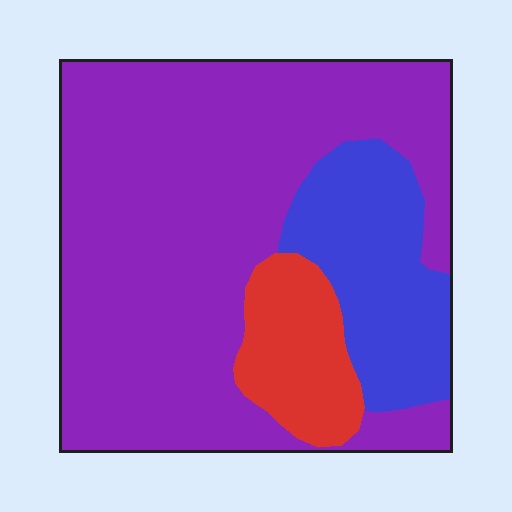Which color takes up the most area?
Purple, at roughly 70%.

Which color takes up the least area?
Red, at roughly 10%.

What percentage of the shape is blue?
Blue takes up less than a quarter of the shape.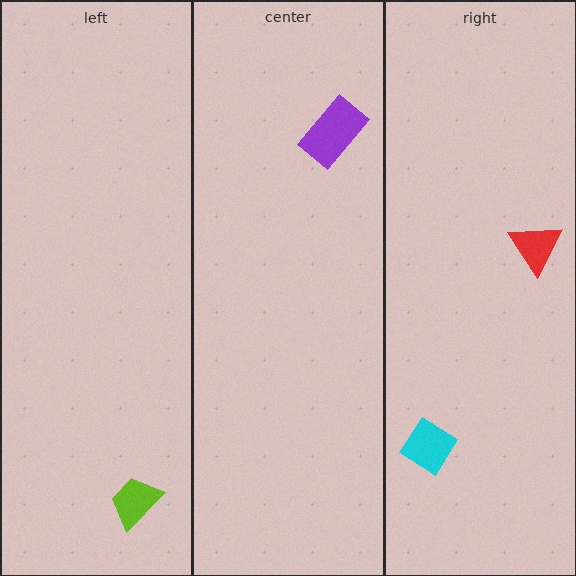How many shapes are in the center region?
1.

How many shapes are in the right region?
2.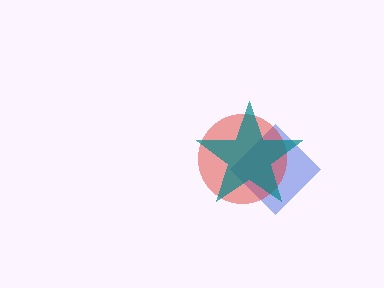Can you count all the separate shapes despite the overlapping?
Yes, there are 3 separate shapes.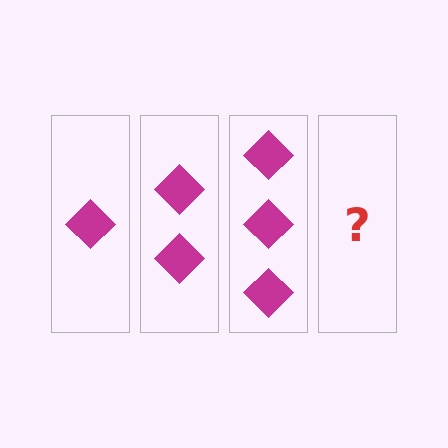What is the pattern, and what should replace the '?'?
The pattern is that each step adds one more diamond. The '?' should be 4 diamonds.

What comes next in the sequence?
The next element should be 4 diamonds.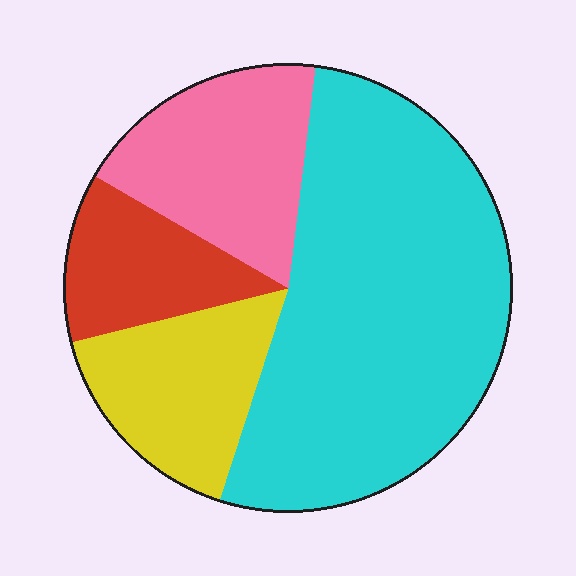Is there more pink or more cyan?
Cyan.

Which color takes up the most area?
Cyan, at roughly 55%.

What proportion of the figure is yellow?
Yellow covers about 15% of the figure.